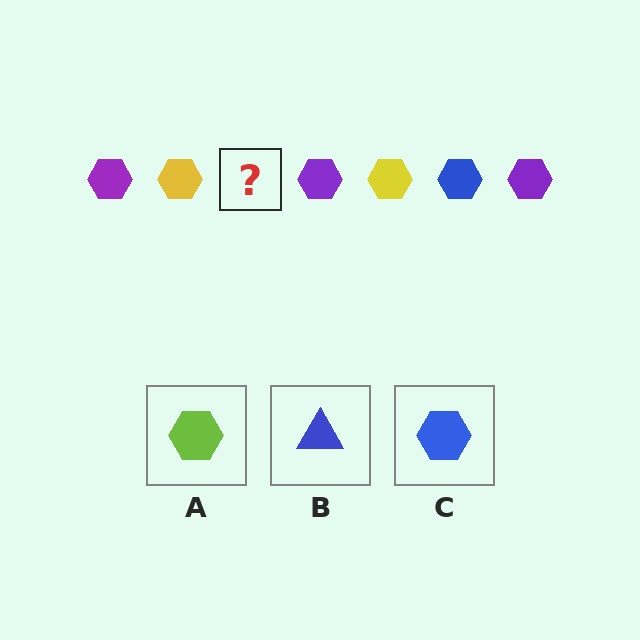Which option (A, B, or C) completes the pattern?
C.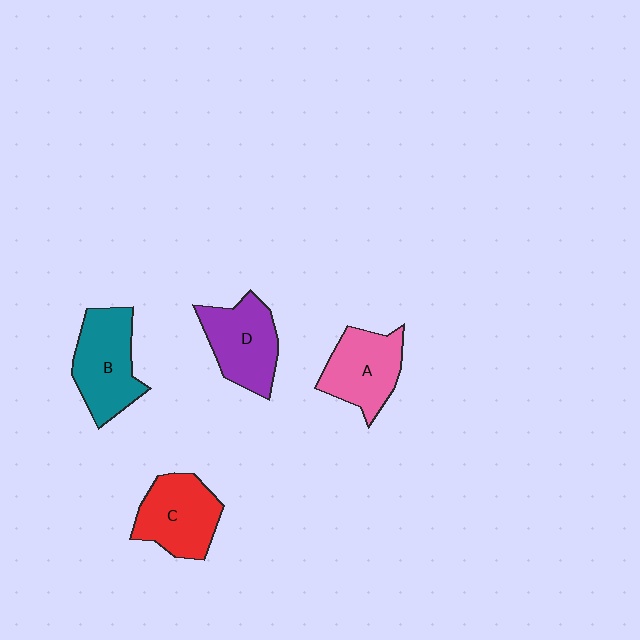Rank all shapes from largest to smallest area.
From largest to smallest: B (teal), C (red), D (purple), A (pink).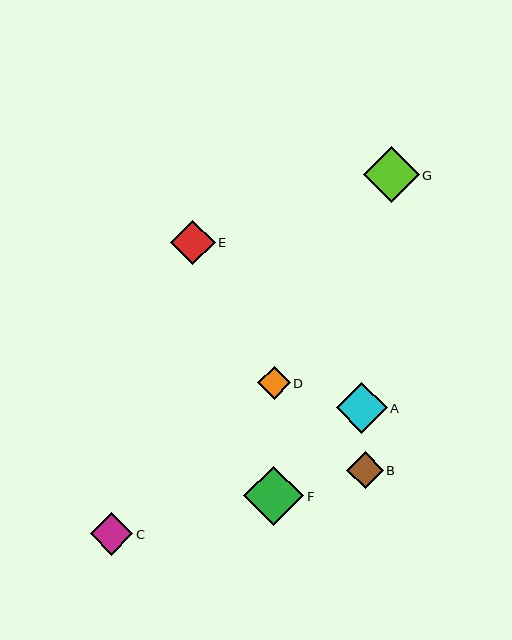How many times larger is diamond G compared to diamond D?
Diamond G is approximately 1.7 times the size of diamond D.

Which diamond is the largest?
Diamond F is the largest with a size of approximately 60 pixels.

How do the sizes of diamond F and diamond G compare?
Diamond F and diamond G are approximately the same size.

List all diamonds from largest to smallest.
From largest to smallest: F, G, A, E, C, B, D.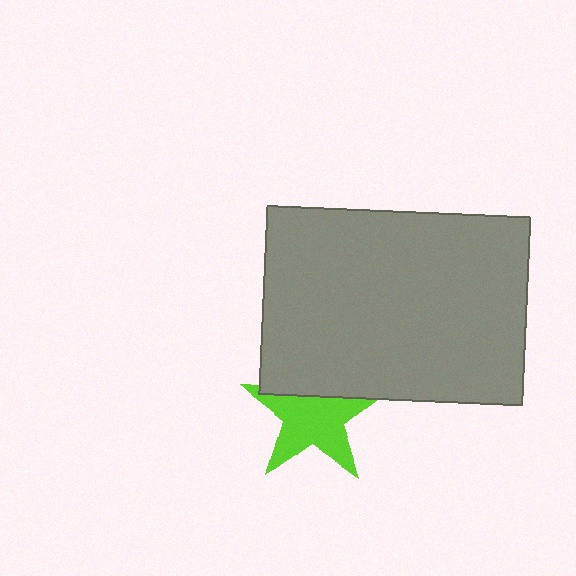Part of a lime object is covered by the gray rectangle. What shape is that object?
It is a star.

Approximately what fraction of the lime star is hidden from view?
Roughly 30% of the lime star is hidden behind the gray rectangle.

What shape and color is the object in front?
The object in front is a gray rectangle.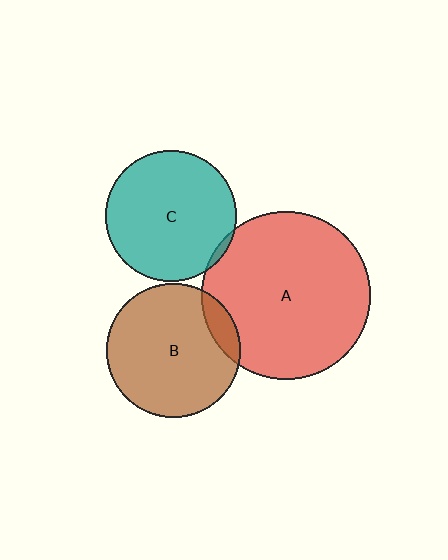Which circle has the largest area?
Circle A (red).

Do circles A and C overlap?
Yes.